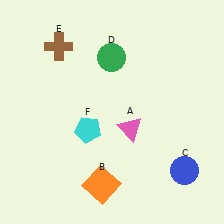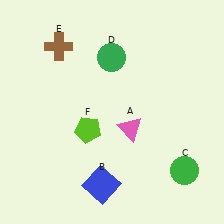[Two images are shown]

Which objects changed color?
B changed from orange to blue. C changed from blue to green. F changed from cyan to lime.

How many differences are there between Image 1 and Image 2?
There are 3 differences between the two images.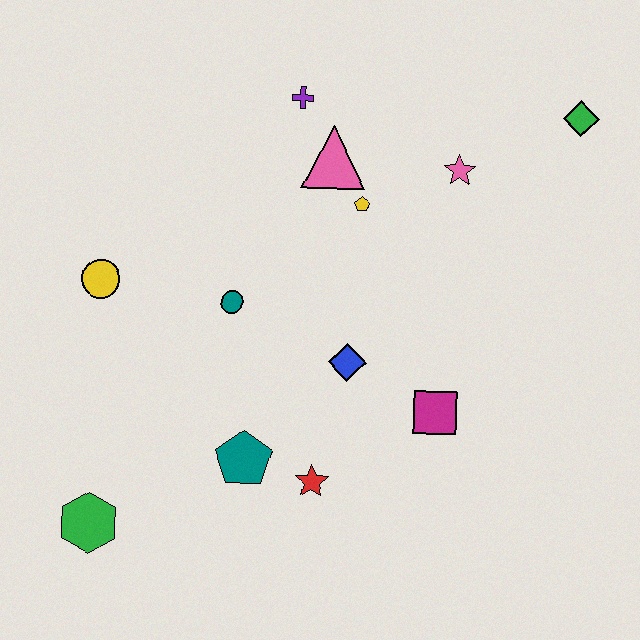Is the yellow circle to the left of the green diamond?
Yes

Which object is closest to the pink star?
The yellow pentagon is closest to the pink star.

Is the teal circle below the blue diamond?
No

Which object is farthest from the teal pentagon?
The green diamond is farthest from the teal pentagon.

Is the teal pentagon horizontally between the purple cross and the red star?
No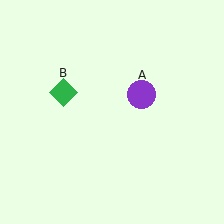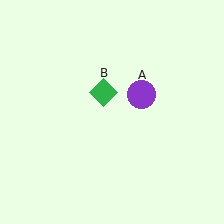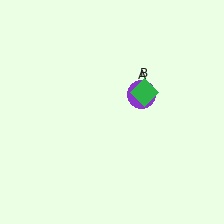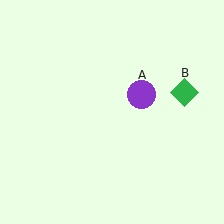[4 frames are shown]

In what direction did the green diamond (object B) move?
The green diamond (object B) moved right.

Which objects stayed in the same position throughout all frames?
Purple circle (object A) remained stationary.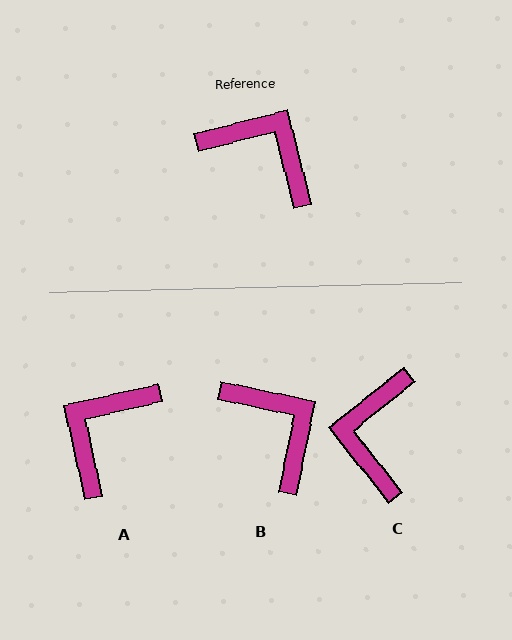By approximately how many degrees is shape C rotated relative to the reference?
Approximately 114 degrees counter-clockwise.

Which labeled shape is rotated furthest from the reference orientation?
C, about 114 degrees away.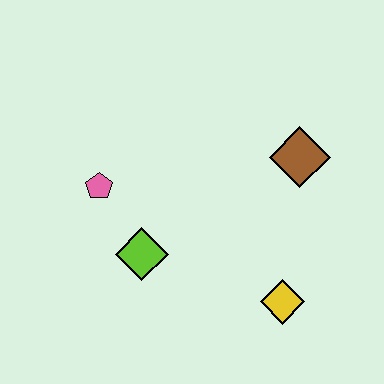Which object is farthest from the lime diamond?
The brown diamond is farthest from the lime diamond.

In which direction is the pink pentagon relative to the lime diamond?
The pink pentagon is above the lime diamond.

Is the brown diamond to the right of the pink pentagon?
Yes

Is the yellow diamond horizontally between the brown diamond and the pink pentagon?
Yes